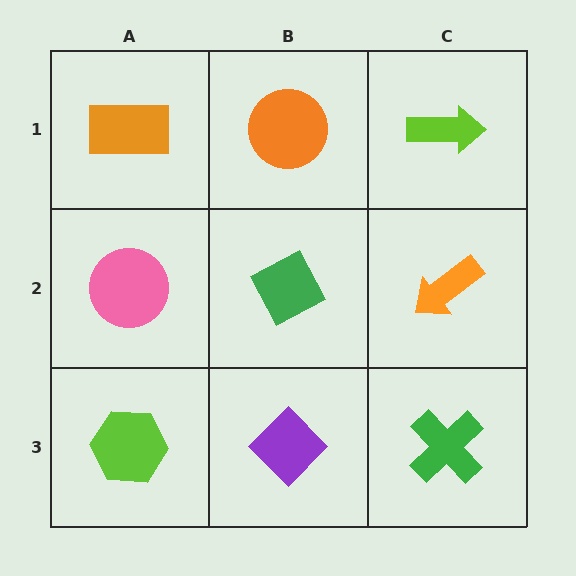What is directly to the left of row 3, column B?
A lime hexagon.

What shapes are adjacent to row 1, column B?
A green diamond (row 2, column B), an orange rectangle (row 1, column A), a lime arrow (row 1, column C).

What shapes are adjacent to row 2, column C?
A lime arrow (row 1, column C), a green cross (row 3, column C), a green diamond (row 2, column B).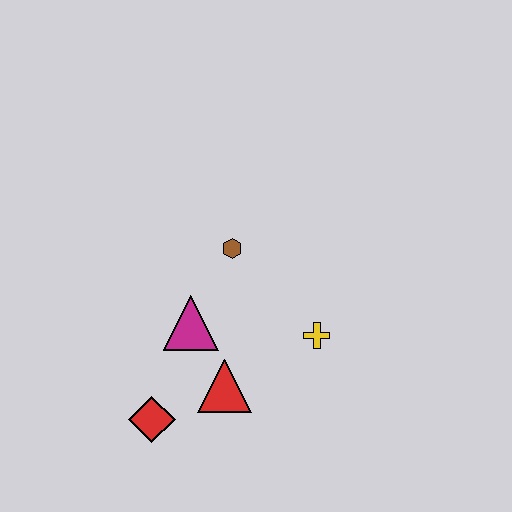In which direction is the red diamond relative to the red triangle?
The red diamond is to the left of the red triangle.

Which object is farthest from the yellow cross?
The red diamond is farthest from the yellow cross.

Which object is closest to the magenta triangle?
The red triangle is closest to the magenta triangle.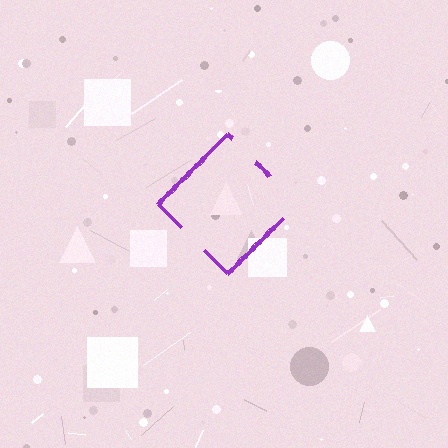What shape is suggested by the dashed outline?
The dashed outline suggests a diamond.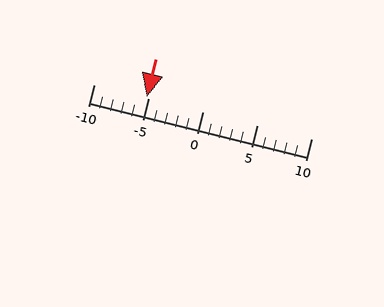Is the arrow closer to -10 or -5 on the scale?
The arrow is closer to -5.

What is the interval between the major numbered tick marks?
The major tick marks are spaced 5 units apart.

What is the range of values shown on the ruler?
The ruler shows values from -10 to 10.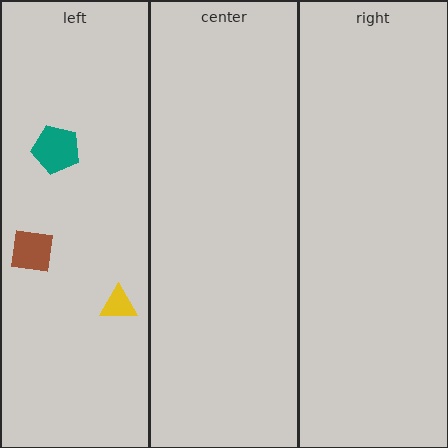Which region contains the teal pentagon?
The left region.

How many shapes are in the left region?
3.